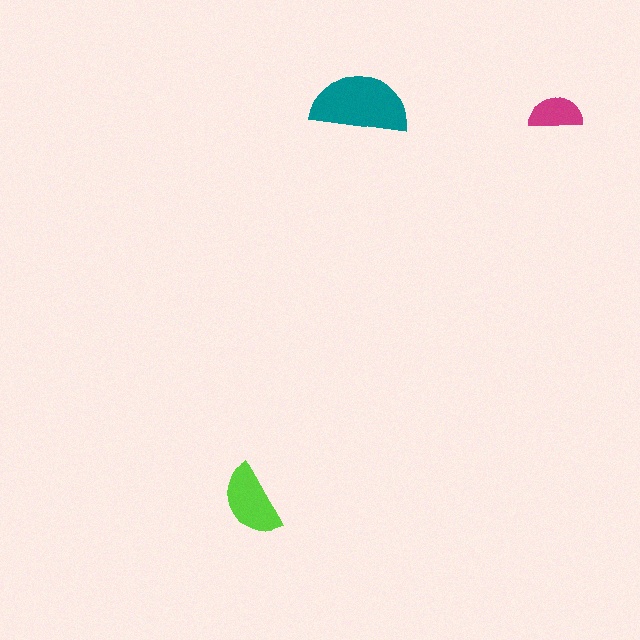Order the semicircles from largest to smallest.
the teal one, the lime one, the magenta one.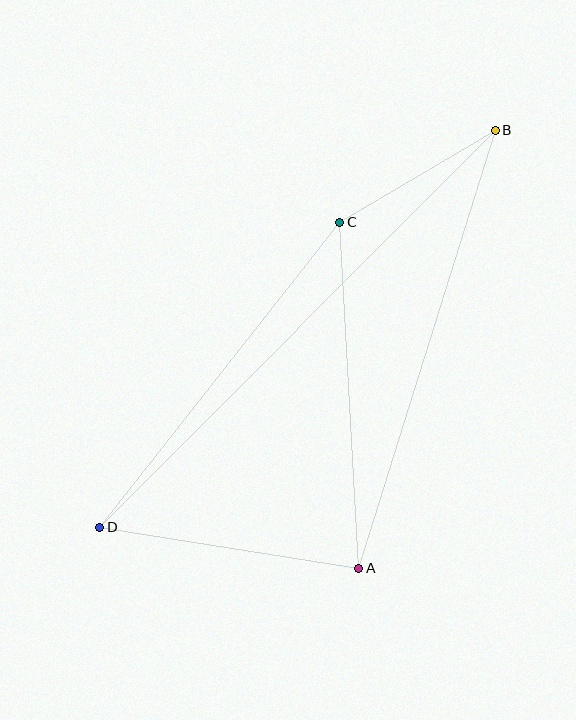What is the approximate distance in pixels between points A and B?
The distance between A and B is approximately 459 pixels.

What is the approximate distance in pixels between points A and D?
The distance between A and D is approximately 262 pixels.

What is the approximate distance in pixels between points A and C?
The distance between A and C is approximately 346 pixels.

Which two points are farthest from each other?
Points B and D are farthest from each other.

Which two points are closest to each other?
Points B and C are closest to each other.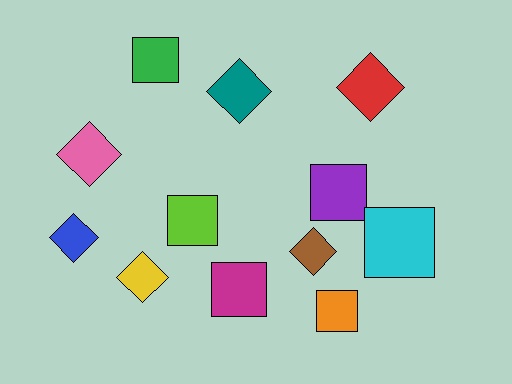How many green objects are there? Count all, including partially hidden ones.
There is 1 green object.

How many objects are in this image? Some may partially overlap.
There are 12 objects.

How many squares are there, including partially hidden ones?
There are 6 squares.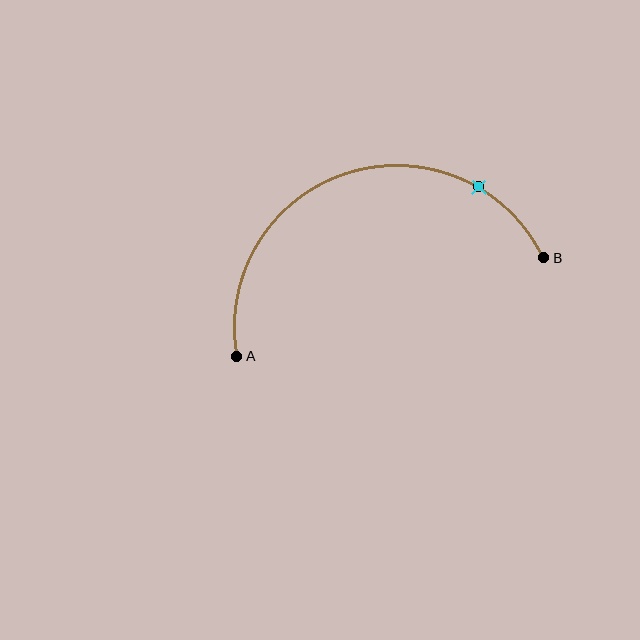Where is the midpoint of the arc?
The arc midpoint is the point on the curve farthest from the straight line joining A and B. It sits above that line.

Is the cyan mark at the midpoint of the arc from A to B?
No. The cyan mark lies on the arc but is closer to endpoint B. The arc midpoint would be at the point on the curve equidistant along the arc from both A and B.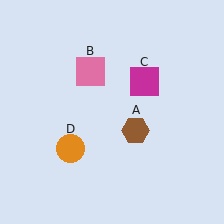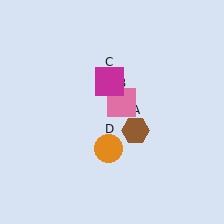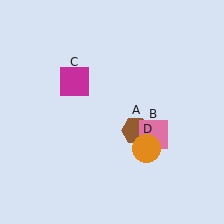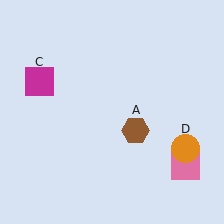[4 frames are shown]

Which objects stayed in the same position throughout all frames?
Brown hexagon (object A) remained stationary.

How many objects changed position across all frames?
3 objects changed position: pink square (object B), magenta square (object C), orange circle (object D).